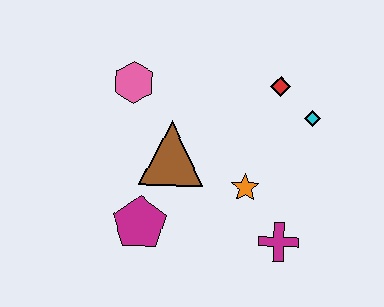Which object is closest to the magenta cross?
The orange star is closest to the magenta cross.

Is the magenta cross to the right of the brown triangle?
Yes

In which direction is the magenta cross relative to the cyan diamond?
The magenta cross is below the cyan diamond.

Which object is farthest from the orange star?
The pink hexagon is farthest from the orange star.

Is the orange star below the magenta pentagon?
No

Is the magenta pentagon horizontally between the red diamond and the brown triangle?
No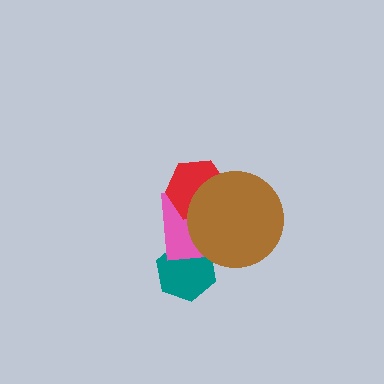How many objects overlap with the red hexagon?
2 objects overlap with the red hexagon.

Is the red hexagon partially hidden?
Yes, it is partially covered by another shape.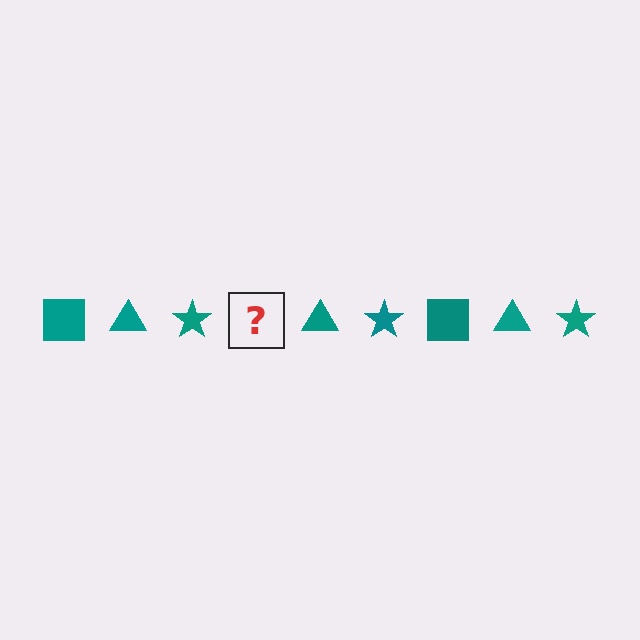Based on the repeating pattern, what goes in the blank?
The blank should be a teal square.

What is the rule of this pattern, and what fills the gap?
The rule is that the pattern cycles through square, triangle, star shapes in teal. The gap should be filled with a teal square.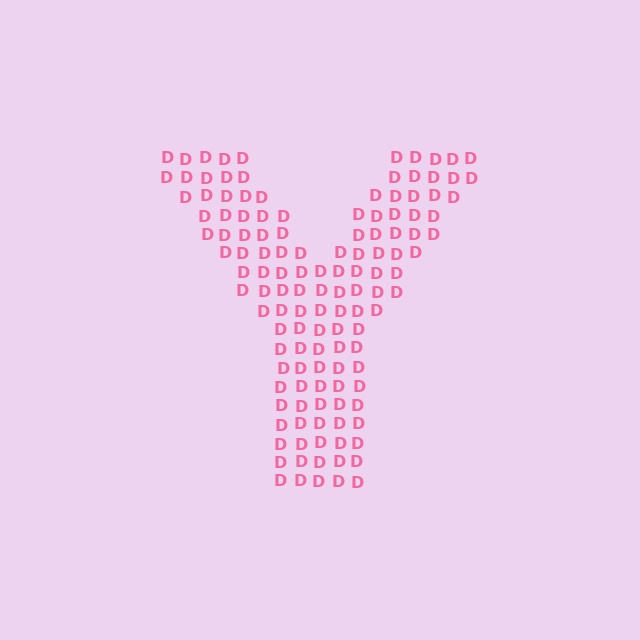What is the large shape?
The large shape is the letter Y.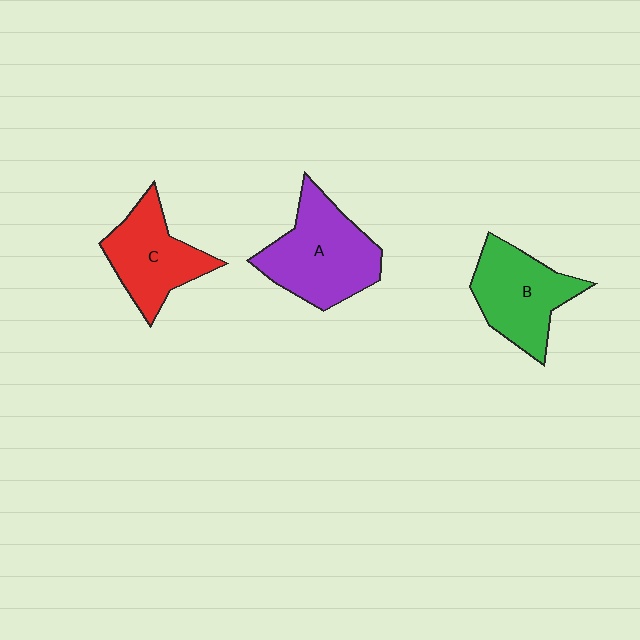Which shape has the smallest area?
Shape C (red).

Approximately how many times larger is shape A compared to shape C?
Approximately 1.3 times.